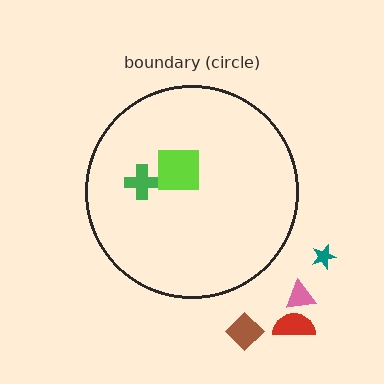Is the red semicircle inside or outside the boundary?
Outside.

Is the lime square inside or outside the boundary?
Inside.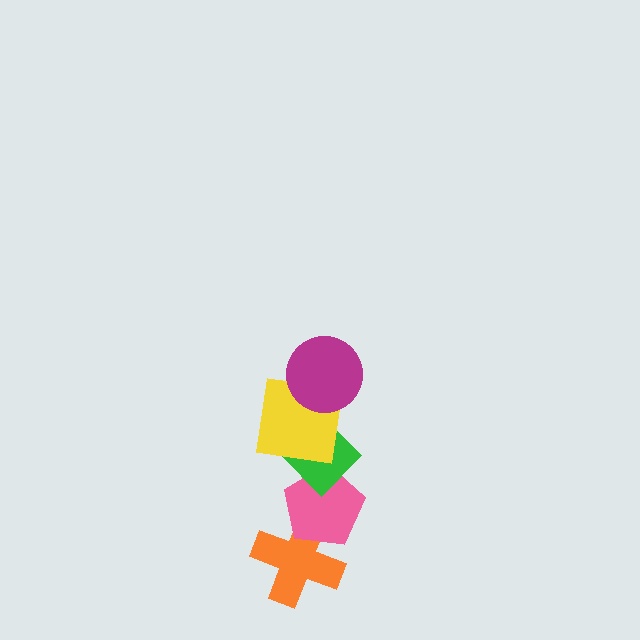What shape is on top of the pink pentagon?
The green diamond is on top of the pink pentagon.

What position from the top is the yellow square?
The yellow square is 2nd from the top.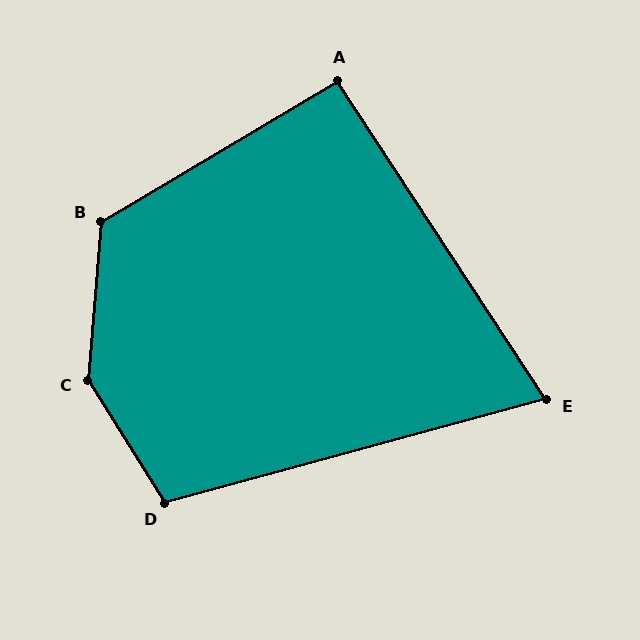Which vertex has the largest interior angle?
C, at approximately 143 degrees.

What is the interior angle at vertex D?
Approximately 107 degrees (obtuse).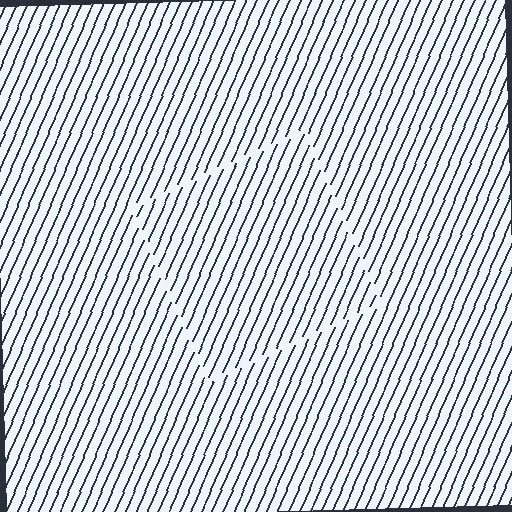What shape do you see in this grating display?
An illusory square. The interior of the shape contains the same grating, shifted by half a period — the contour is defined by the phase discontinuity where line-ends from the inner and outer gratings abut.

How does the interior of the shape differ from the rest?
The interior of the shape contains the same grating, shifted by half a period — the contour is defined by the phase discontinuity where line-ends from the inner and outer gratings abut.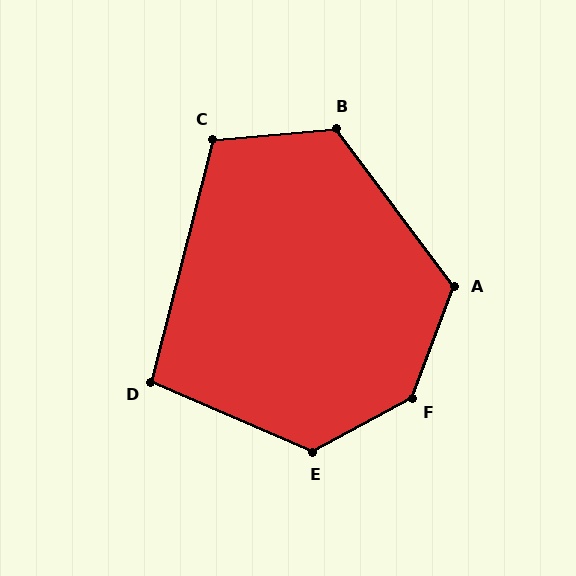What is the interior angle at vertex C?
Approximately 109 degrees (obtuse).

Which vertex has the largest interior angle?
F, at approximately 139 degrees.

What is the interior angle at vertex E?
Approximately 128 degrees (obtuse).